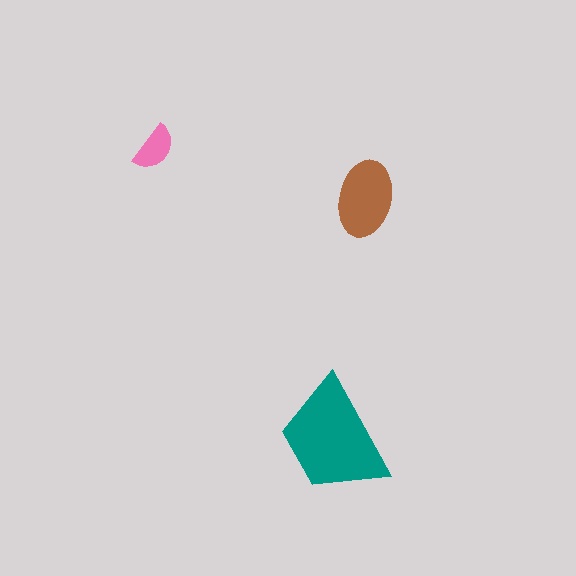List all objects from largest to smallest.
The teal trapezoid, the brown ellipse, the pink semicircle.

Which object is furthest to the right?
The brown ellipse is rightmost.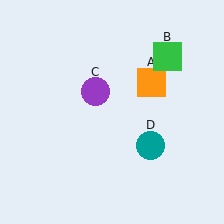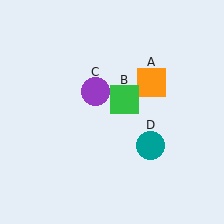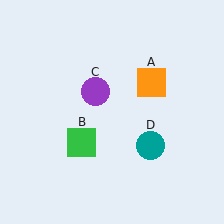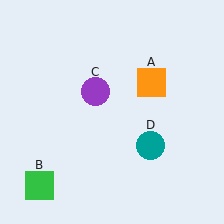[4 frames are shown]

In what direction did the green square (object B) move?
The green square (object B) moved down and to the left.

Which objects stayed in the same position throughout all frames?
Orange square (object A) and purple circle (object C) and teal circle (object D) remained stationary.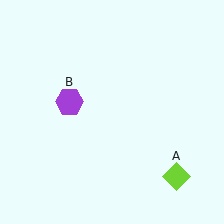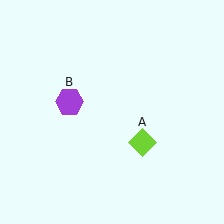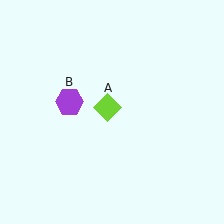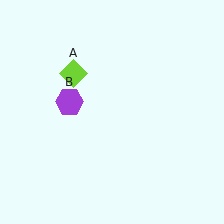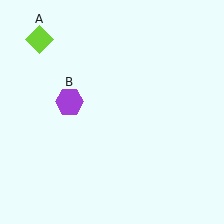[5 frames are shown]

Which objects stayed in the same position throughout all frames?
Purple hexagon (object B) remained stationary.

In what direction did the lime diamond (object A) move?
The lime diamond (object A) moved up and to the left.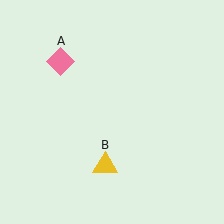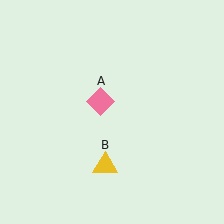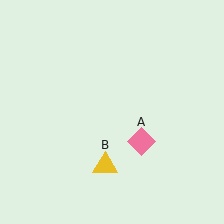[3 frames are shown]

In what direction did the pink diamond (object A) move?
The pink diamond (object A) moved down and to the right.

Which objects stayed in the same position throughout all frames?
Yellow triangle (object B) remained stationary.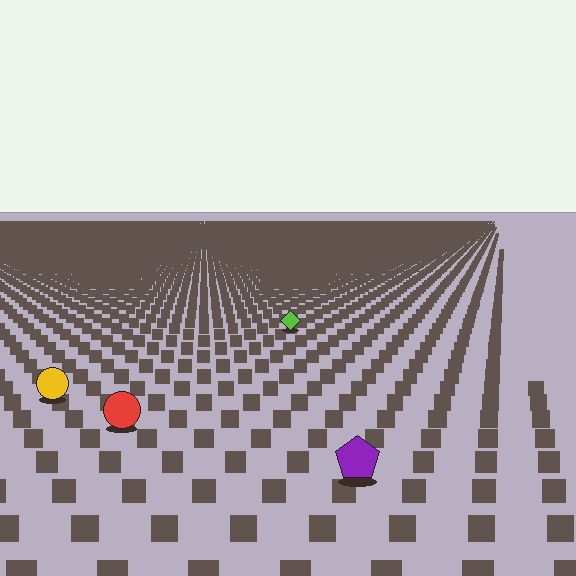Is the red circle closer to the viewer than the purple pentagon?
No. The purple pentagon is closer — you can tell from the texture gradient: the ground texture is coarser near it.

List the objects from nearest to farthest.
From nearest to farthest: the purple pentagon, the red circle, the yellow circle, the lime diamond.